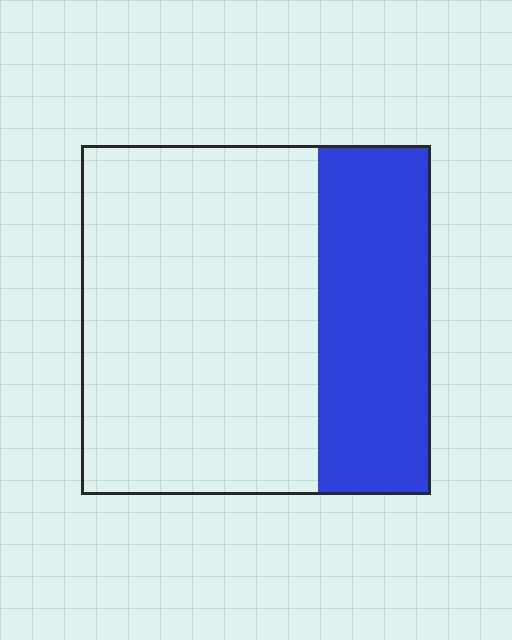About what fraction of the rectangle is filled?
About one third (1/3).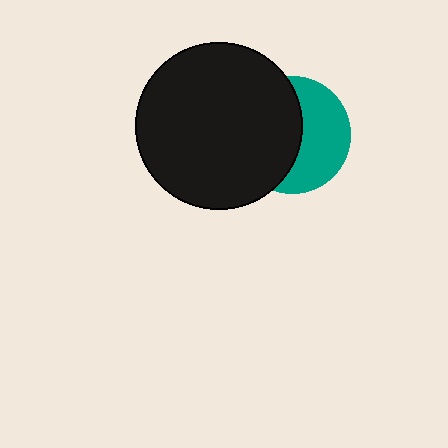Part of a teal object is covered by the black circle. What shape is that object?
It is a circle.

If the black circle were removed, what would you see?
You would see the complete teal circle.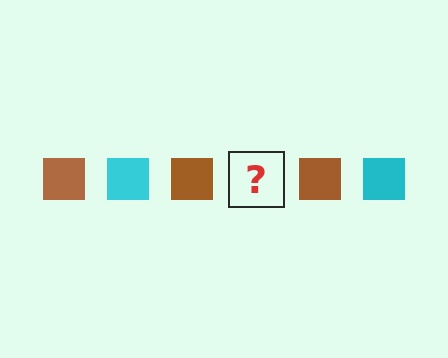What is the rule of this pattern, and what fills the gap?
The rule is that the pattern cycles through brown, cyan squares. The gap should be filled with a cyan square.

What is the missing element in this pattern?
The missing element is a cyan square.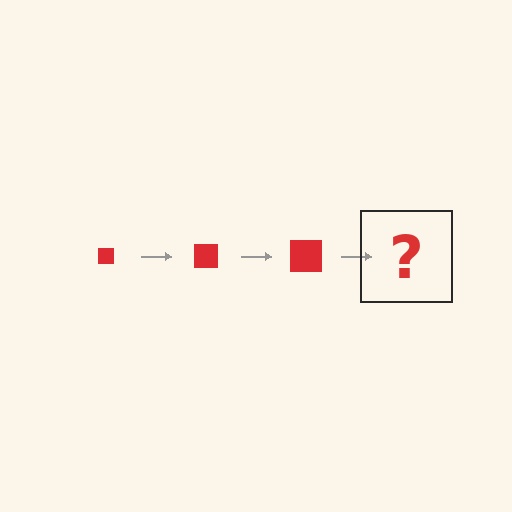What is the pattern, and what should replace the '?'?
The pattern is that the square gets progressively larger each step. The '?' should be a red square, larger than the previous one.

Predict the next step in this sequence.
The next step is a red square, larger than the previous one.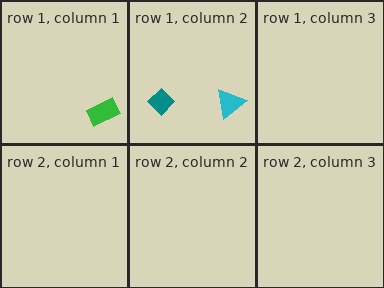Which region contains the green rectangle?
The row 1, column 1 region.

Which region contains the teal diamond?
The row 1, column 2 region.